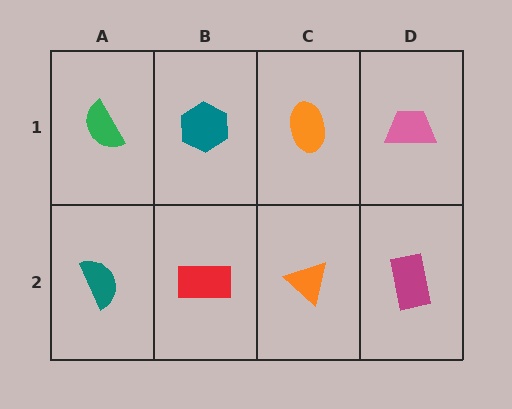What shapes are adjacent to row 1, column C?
An orange triangle (row 2, column C), a teal hexagon (row 1, column B), a pink trapezoid (row 1, column D).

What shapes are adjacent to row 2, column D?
A pink trapezoid (row 1, column D), an orange triangle (row 2, column C).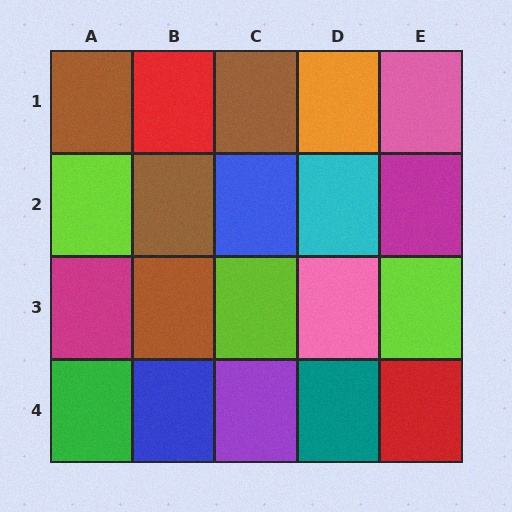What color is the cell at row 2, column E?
Magenta.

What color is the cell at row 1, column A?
Brown.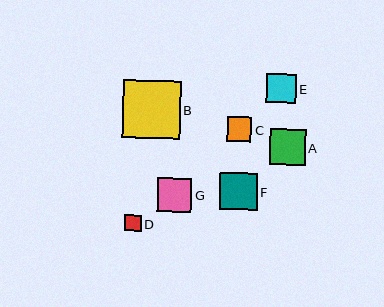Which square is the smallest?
Square D is the smallest with a size of approximately 16 pixels.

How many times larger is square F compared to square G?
Square F is approximately 1.1 times the size of square G.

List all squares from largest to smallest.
From largest to smallest: B, F, A, G, E, C, D.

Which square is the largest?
Square B is the largest with a size of approximately 58 pixels.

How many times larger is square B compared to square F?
Square B is approximately 1.5 times the size of square F.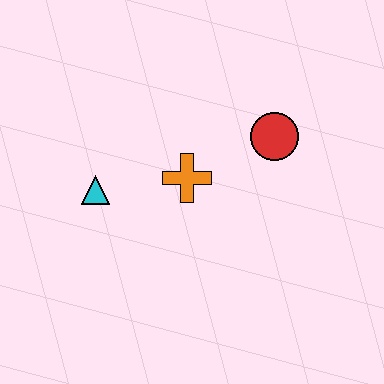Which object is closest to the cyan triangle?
The orange cross is closest to the cyan triangle.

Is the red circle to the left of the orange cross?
No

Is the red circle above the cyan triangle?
Yes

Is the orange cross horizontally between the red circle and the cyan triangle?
Yes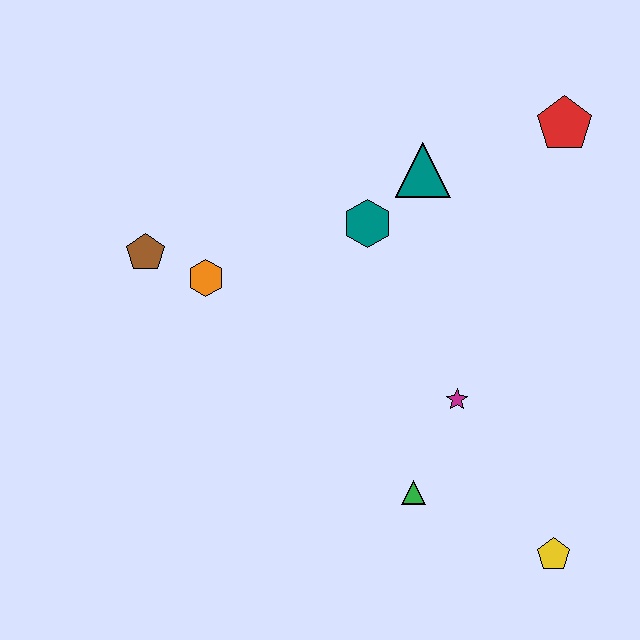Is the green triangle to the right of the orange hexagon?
Yes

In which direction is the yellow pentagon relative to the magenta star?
The yellow pentagon is below the magenta star.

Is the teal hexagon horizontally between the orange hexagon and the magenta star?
Yes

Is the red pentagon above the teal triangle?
Yes